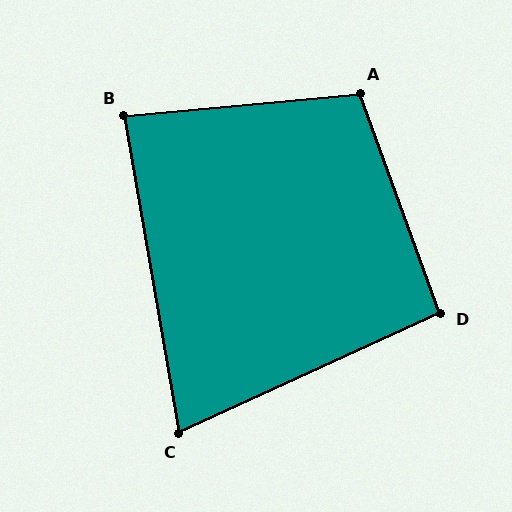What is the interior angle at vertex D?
Approximately 95 degrees (approximately right).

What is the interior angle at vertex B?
Approximately 85 degrees (approximately right).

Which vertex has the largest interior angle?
A, at approximately 105 degrees.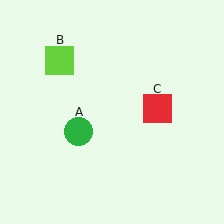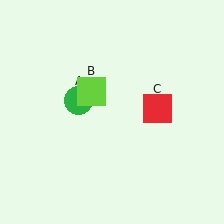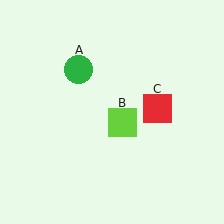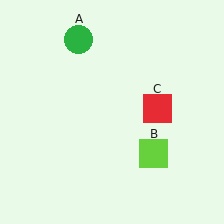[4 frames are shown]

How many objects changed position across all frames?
2 objects changed position: green circle (object A), lime square (object B).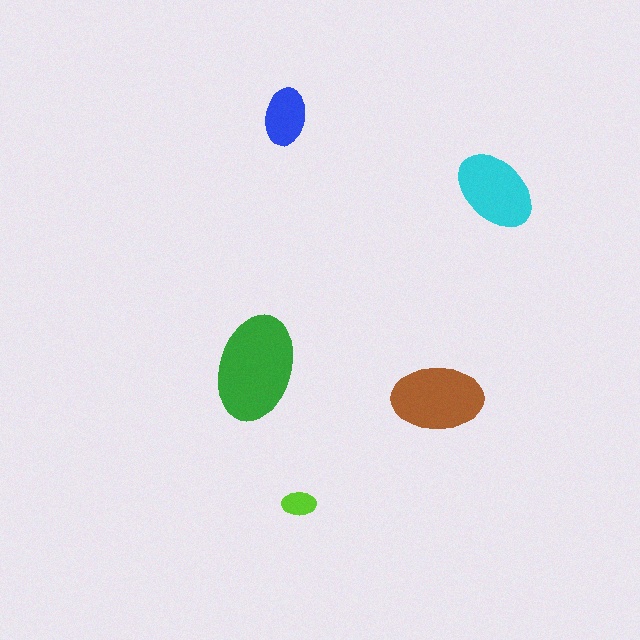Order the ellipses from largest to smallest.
the green one, the brown one, the cyan one, the blue one, the lime one.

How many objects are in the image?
There are 5 objects in the image.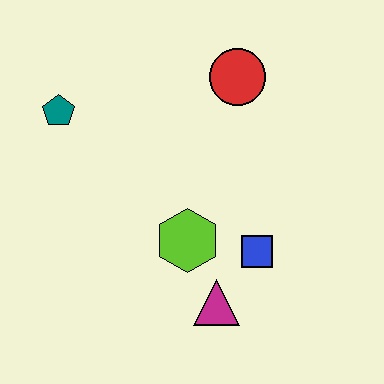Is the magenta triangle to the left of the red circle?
Yes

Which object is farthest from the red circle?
The magenta triangle is farthest from the red circle.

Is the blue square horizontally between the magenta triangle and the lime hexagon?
No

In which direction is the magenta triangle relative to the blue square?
The magenta triangle is below the blue square.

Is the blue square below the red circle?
Yes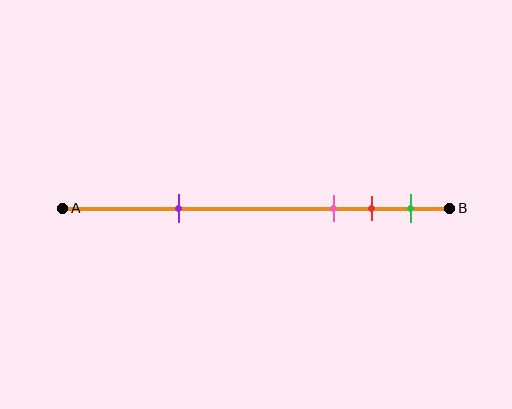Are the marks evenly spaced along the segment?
No, the marks are not evenly spaced.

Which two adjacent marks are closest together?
The red and green marks are the closest adjacent pair.